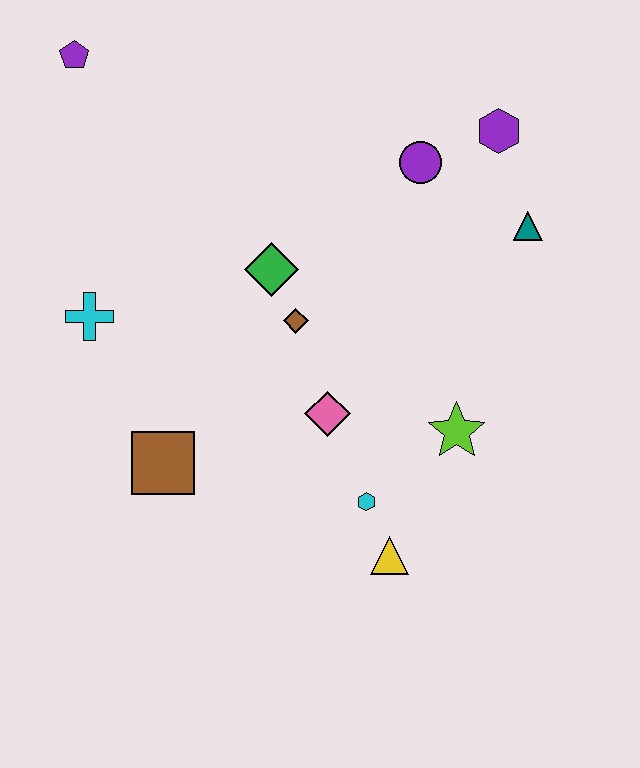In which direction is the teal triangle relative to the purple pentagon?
The teal triangle is to the right of the purple pentagon.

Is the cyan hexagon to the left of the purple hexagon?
Yes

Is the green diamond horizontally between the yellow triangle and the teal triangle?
No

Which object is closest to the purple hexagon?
The purple circle is closest to the purple hexagon.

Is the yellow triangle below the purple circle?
Yes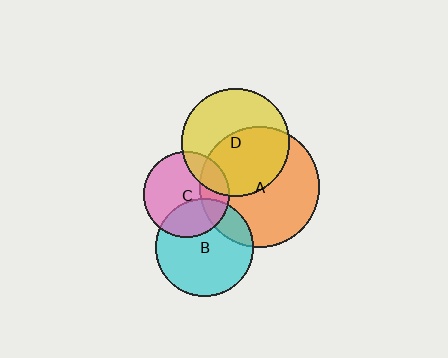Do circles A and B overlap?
Yes.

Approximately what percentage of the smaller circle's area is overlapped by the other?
Approximately 20%.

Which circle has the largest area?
Circle A (orange).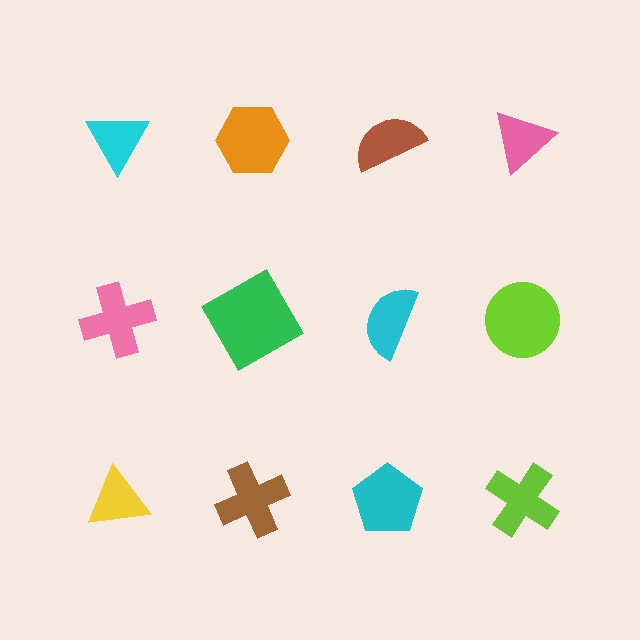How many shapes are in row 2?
4 shapes.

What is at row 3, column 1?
A yellow triangle.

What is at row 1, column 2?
An orange hexagon.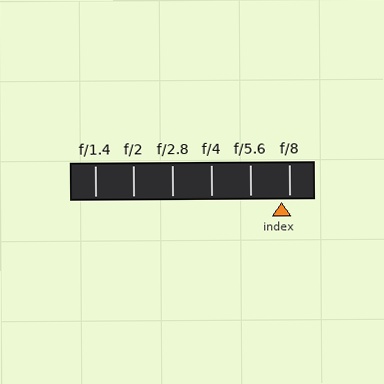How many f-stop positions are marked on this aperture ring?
There are 6 f-stop positions marked.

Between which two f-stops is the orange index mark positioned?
The index mark is between f/5.6 and f/8.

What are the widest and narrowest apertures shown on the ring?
The widest aperture shown is f/1.4 and the narrowest is f/8.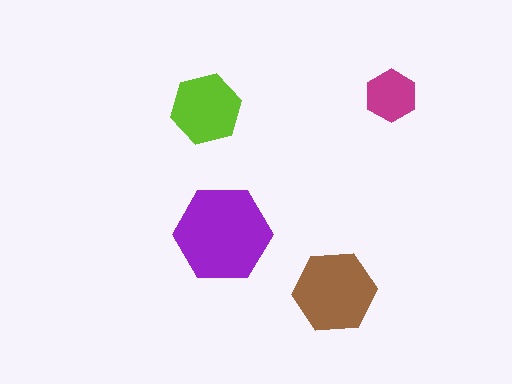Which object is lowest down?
The brown hexagon is bottommost.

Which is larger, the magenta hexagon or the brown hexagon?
The brown one.